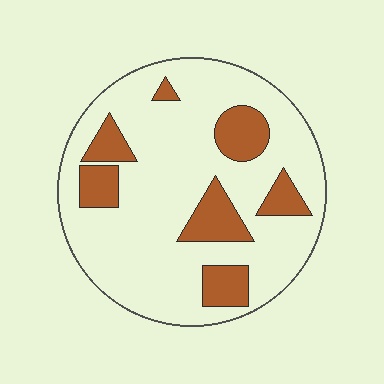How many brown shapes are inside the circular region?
7.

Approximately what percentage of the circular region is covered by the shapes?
Approximately 20%.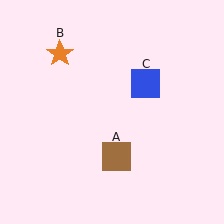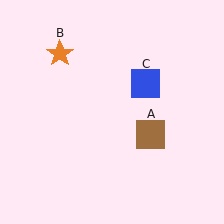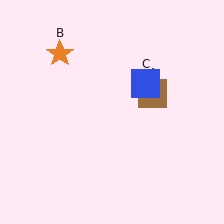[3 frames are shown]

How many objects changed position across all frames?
1 object changed position: brown square (object A).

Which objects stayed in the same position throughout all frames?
Orange star (object B) and blue square (object C) remained stationary.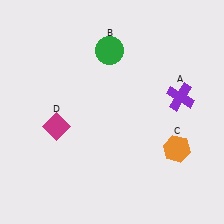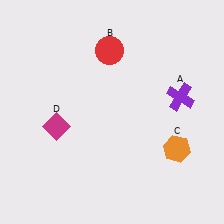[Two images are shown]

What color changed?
The circle (B) changed from green in Image 1 to red in Image 2.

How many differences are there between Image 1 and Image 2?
There is 1 difference between the two images.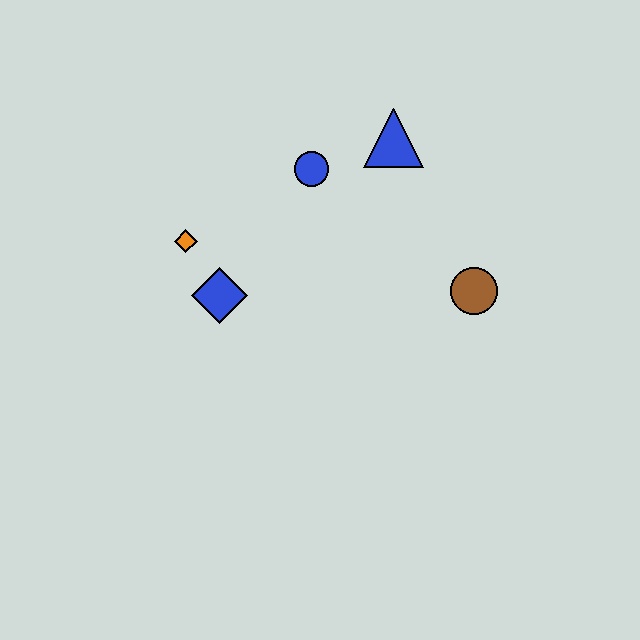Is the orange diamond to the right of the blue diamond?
No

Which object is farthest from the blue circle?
The brown circle is farthest from the blue circle.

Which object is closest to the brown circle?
The blue triangle is closest to the brown circle.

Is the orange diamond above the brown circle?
Yes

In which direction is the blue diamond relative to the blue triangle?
The blue diamond is to the left of the blue triangle.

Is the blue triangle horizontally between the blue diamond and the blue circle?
No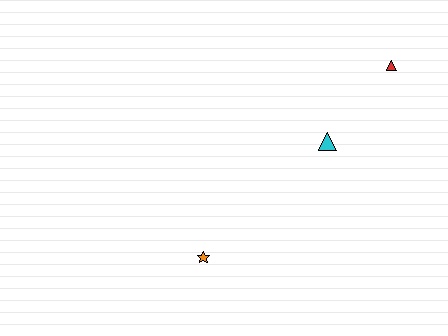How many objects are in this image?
There are 3 objects.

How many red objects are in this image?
There is 1 red object.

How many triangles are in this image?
There are 2 triangles.